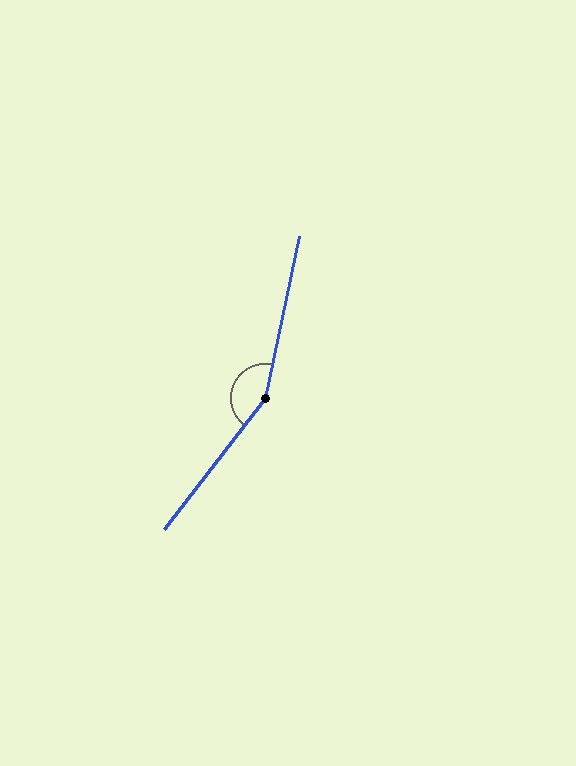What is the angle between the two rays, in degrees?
Approximately 154 degrees.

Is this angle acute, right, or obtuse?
It is obtuse.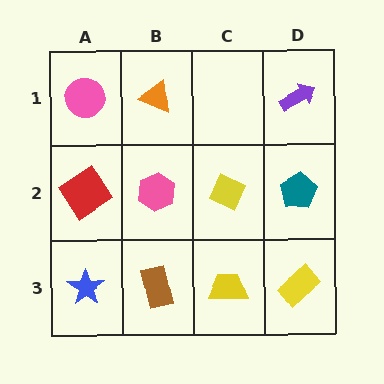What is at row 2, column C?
A yellow diamond.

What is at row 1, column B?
An orange triangle.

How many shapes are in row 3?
4 shapes.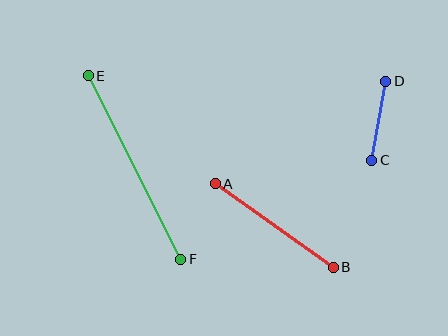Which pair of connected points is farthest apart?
Points E and F are farthest apart.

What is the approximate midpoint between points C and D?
The midpoint is at approximately (379, 121) pixels.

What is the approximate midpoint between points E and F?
The midpoint is at approximately (135, 167) pixels.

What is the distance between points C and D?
The distance is approximately 80 pixels.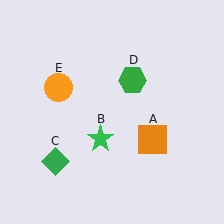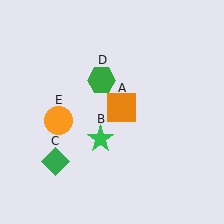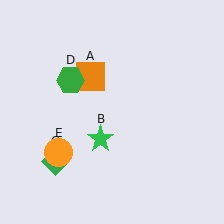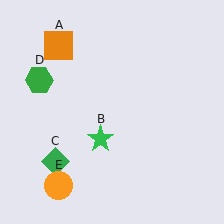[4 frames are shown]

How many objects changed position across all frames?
3 objects changed position: orange square (object A), green hexagon (object D), orange circle (object E).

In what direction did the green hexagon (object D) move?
The green hexagon (object D) moved left.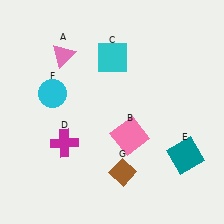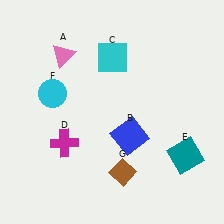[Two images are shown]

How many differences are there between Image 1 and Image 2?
There is 1 difference between the two images.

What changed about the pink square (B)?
In Image 1, B is pink. In Image 2, it changed to blue.